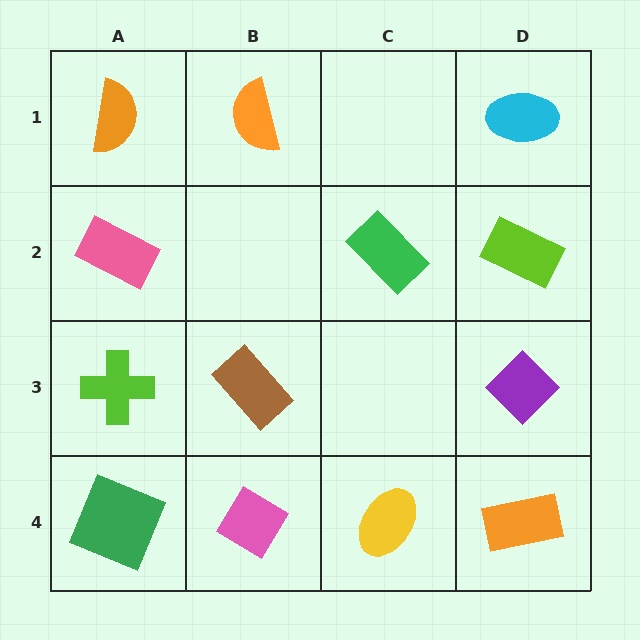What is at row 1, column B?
An orange semicircle.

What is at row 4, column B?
A pink diamond.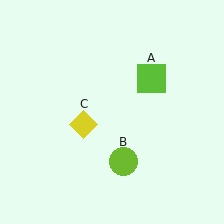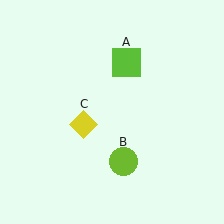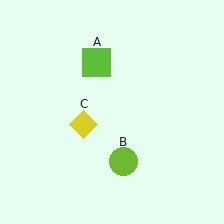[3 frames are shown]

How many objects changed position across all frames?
1 object changed position: lime square (object A).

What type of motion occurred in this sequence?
The lime square (object A) rotated counterclockwise around the center of the scene.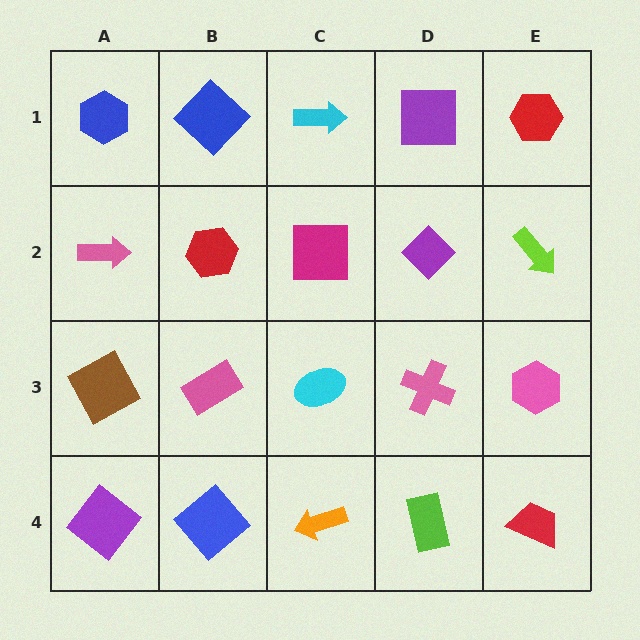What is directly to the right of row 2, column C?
A purple diamond.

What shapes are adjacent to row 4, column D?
A pink cross (row 3, column D), an orange arrow (row 4, column C), a red trapezoid (row 4, column E).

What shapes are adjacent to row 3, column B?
A red hexagon (row 2, column B), a blue diamond (row 4, column B), a brown square (row 3, column A), a cyan ellipse (row 3, column C).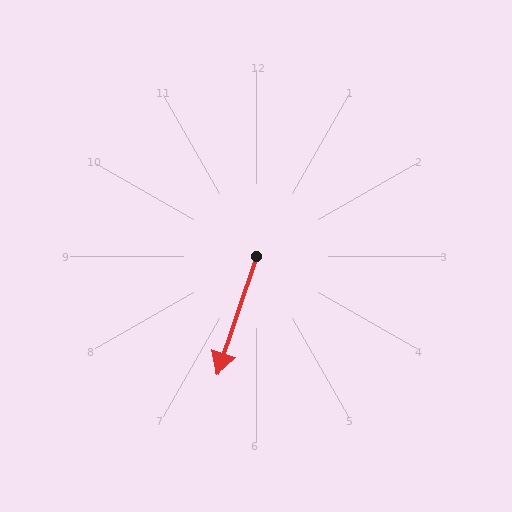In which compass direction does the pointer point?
South.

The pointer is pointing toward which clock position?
Roughly 7 o'clock.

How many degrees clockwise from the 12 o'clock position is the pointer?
Approximately 198 degrees.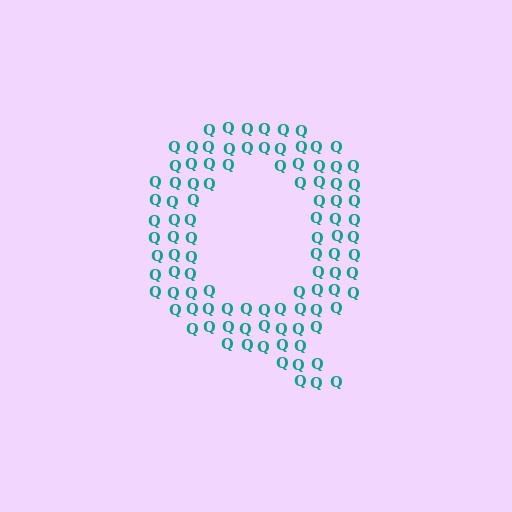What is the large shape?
The large shape is the letter Q.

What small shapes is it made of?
It is made of small letter Q's.